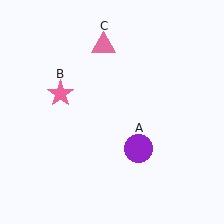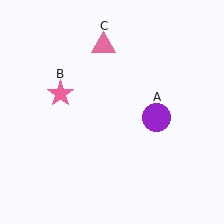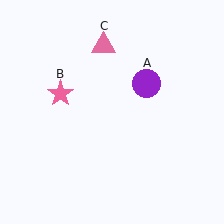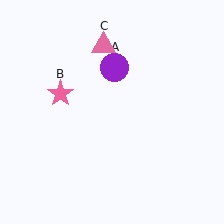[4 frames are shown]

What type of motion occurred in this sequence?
The purple circle (object A) rotated counterclockwise around the center of the scene.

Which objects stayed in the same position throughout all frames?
Pink star (object B) and pink triangle (object C) remained stationary.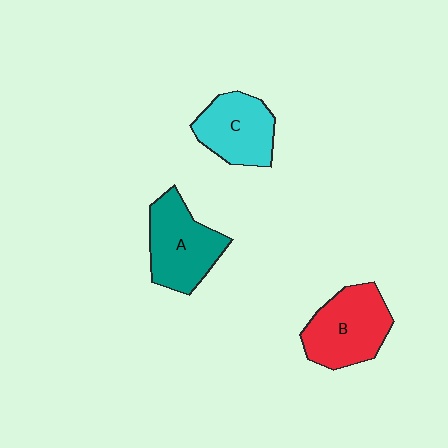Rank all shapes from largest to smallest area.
From largest to smallest: B (red), A (teal), C (cyan).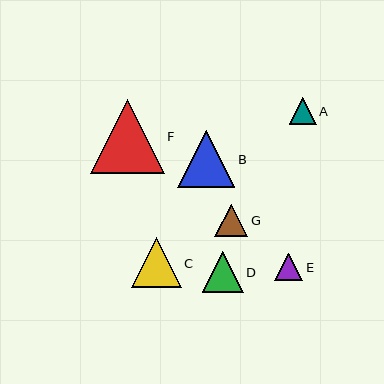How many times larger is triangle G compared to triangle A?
Triangle G is approximately 1.2 times the size of triangle A.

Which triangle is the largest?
Triangle F is the largest with a size of approximately 73 pixels.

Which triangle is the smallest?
Triangle A is the smallest with a size of approximately 27 pixels.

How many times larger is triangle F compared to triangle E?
Triangle F is approximately 2.6 times the size of triangle E.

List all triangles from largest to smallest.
From largest to smallest: F, B, C, D, G, E, A.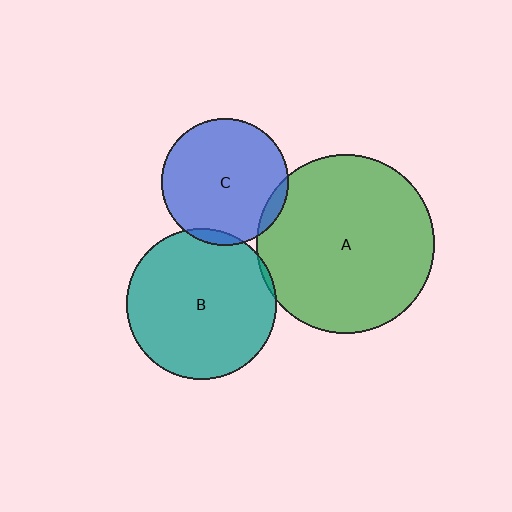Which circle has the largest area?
Circle A (green).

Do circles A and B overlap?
Yes.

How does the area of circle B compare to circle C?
Approximately 1.4 times.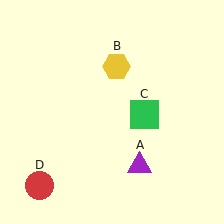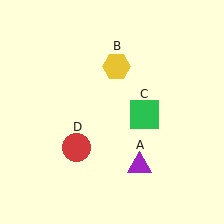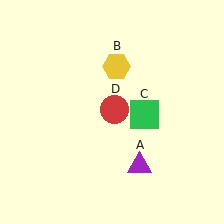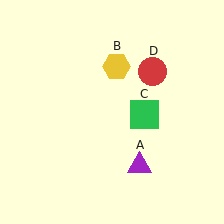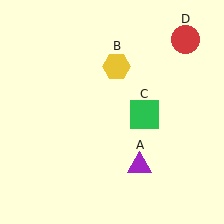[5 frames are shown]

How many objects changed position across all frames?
1 object changed position: red circle (object D).